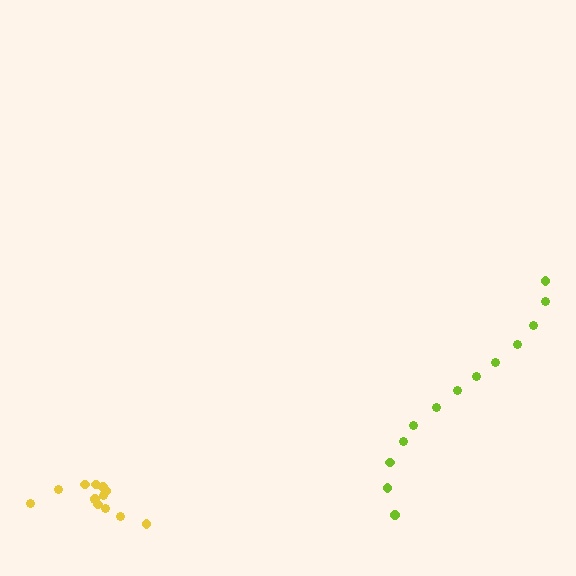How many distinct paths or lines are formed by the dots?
There are 2 distinct paths.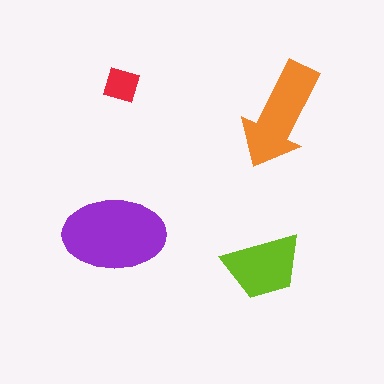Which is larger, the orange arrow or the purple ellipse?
The purple ellipse.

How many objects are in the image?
There are 4 objects in the image.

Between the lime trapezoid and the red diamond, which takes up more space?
The lime trapezoid.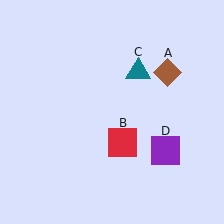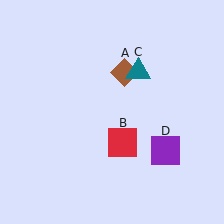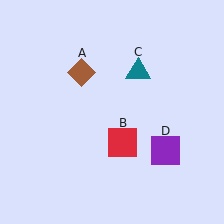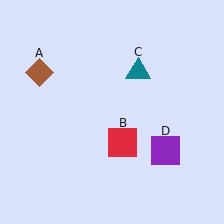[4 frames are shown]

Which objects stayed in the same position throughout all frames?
Red square (object B) and teal triangle (object C) and purple square (object D) remained stationary.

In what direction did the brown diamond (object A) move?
The brown diamond (object A) moved left.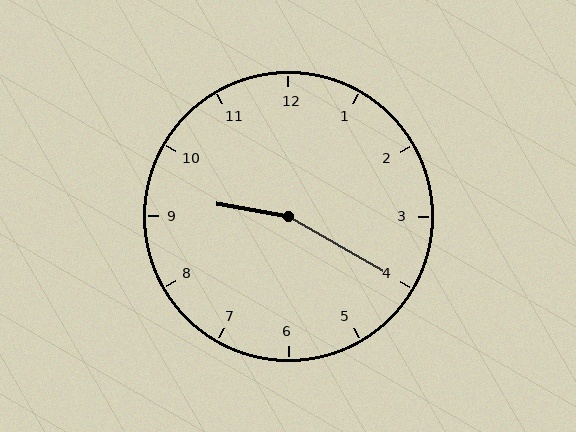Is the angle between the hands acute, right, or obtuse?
It is obtuse.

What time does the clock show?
9:20.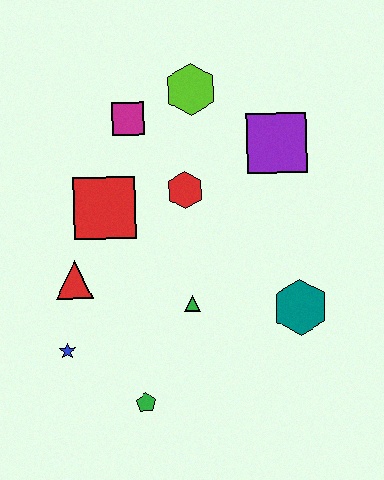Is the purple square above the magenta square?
No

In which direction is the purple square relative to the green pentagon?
The purple square is above the green pentagon.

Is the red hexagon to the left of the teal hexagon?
Yes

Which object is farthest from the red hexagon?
The green pentagon is farthest from the red hexagon.